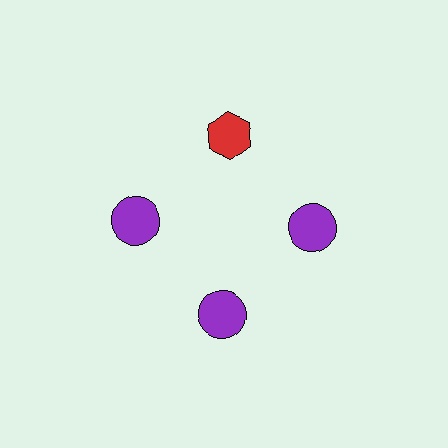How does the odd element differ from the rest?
It differs in both color (red instead of purple) and shape (hexagon instead of circle).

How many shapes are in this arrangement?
There are 4 shapes arranged in a ring pattern.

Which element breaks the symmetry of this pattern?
The red hexagon at roughly the 12 o'clock position breaks the symmetry. All other shapes are purple circles.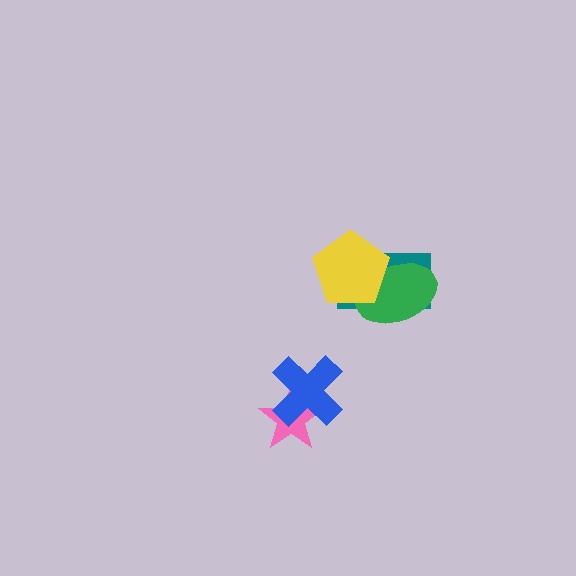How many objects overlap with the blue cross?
1 object overlaps with the blue cross.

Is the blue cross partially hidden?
No, no other shape covers it.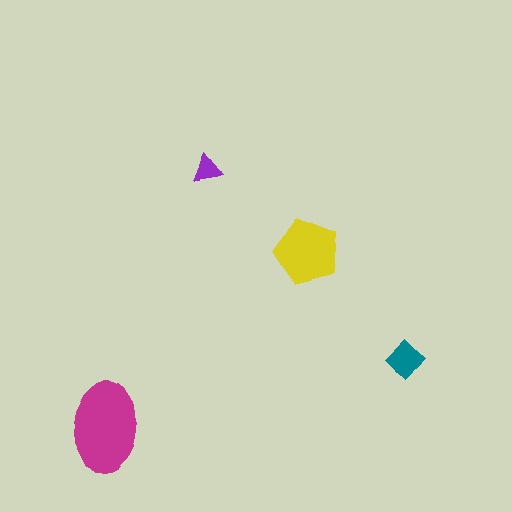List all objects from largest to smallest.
The magenta ellipse, the yellow pentagon, the teal diamond, the purple triangle.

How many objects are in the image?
There are 4 objects in the image.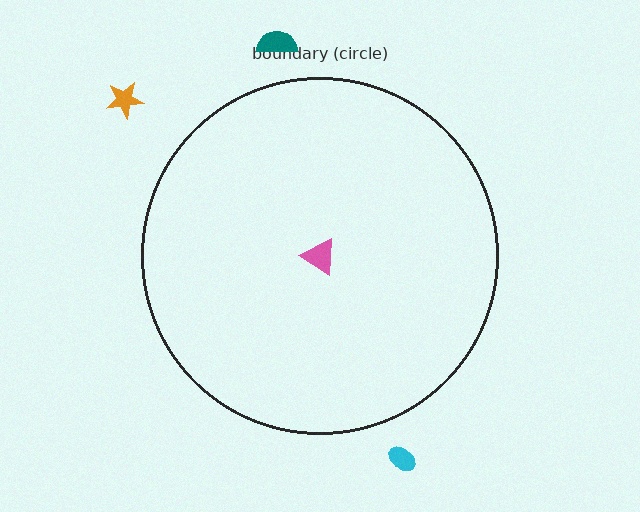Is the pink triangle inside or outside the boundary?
Inside.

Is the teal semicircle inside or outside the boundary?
Outside.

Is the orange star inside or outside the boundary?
Outside.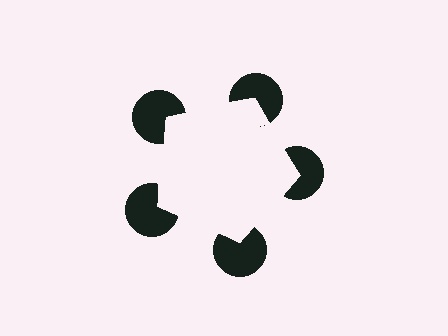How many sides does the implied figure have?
5 sides.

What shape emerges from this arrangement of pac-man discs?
An illusory pentagon — its edges are inferred from the aligned wedge cuts in the pac-man discs, not physically drawn.